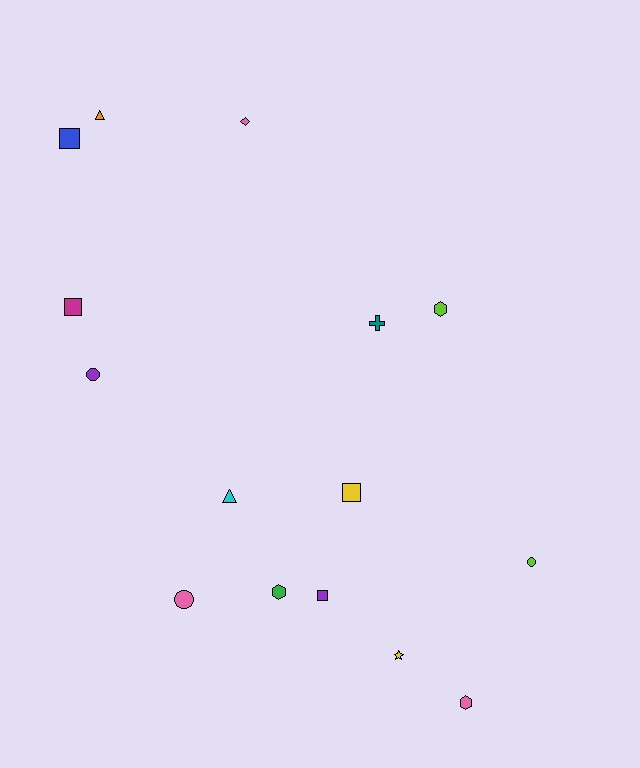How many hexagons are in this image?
There are 3 hexagons.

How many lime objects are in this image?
There are 2 lime objects.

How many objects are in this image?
There are 15 objects.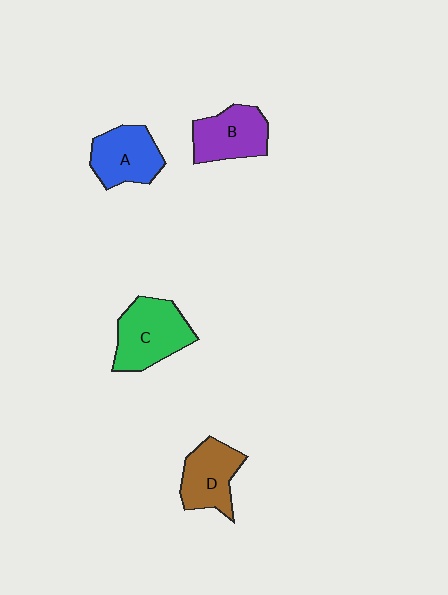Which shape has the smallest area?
Shape D (brown).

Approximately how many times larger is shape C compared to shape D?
Approximately 1.2 times.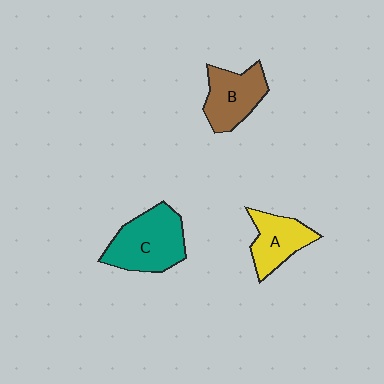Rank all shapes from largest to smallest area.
From largest to smallest: C (teal), B (brown), A (yellow).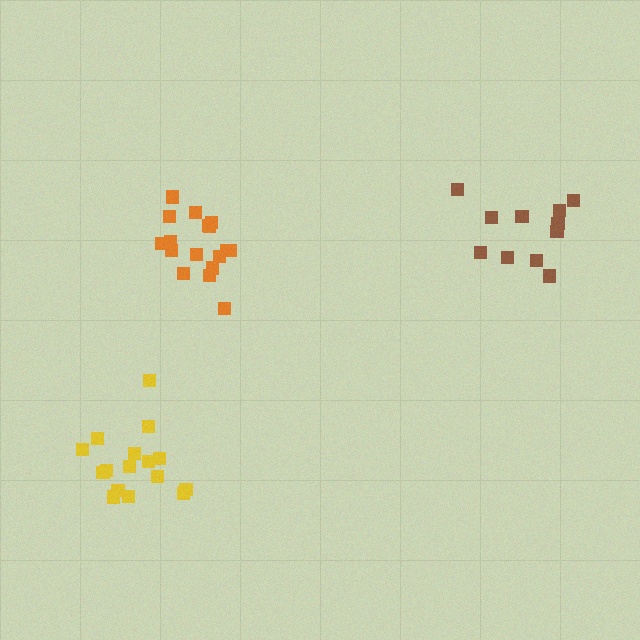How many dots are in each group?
Group 1: 11 dots, Group 2: 16 dots, Group 3: 17 dots (44 total).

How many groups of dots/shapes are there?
There are 3 groups.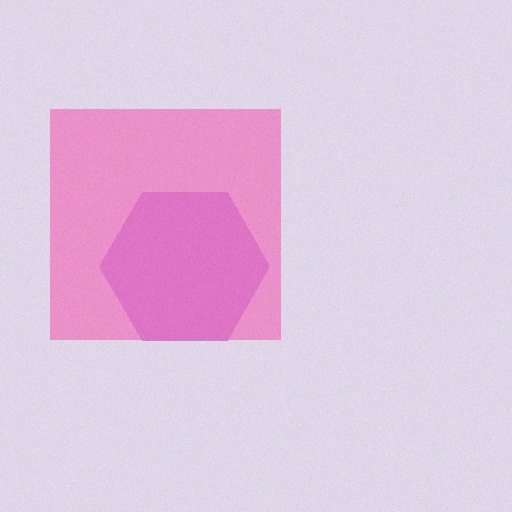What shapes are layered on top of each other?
The layered shapes are: a purple hexagon, a pink square.